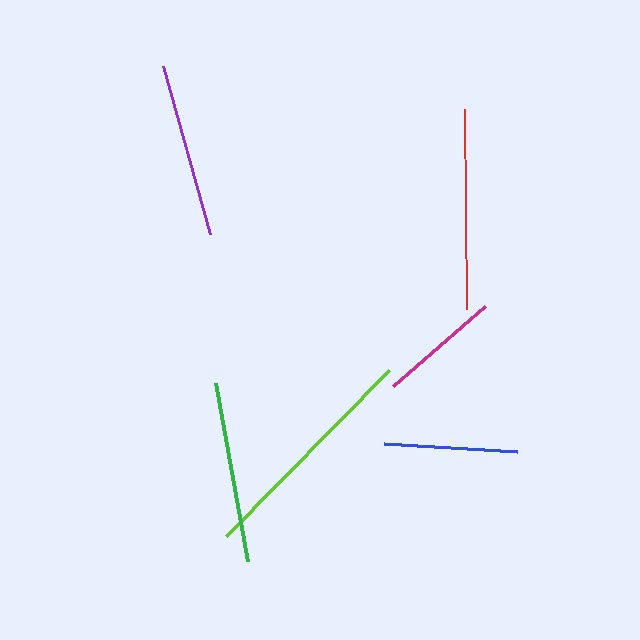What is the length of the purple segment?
The purple segment is approximately 175 pixels long.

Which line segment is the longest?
The lime line is the longest at approximately 233 pixels.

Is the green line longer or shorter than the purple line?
The green line is longer than the purple line.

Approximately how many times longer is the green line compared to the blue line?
The green line is approximately 1.4 times the length of the blue line.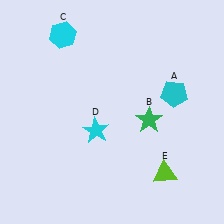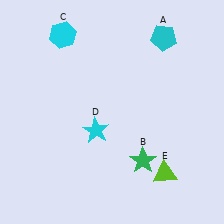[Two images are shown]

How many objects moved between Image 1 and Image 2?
2 objects moved between the two images.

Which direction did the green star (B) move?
The green star (B) moved down.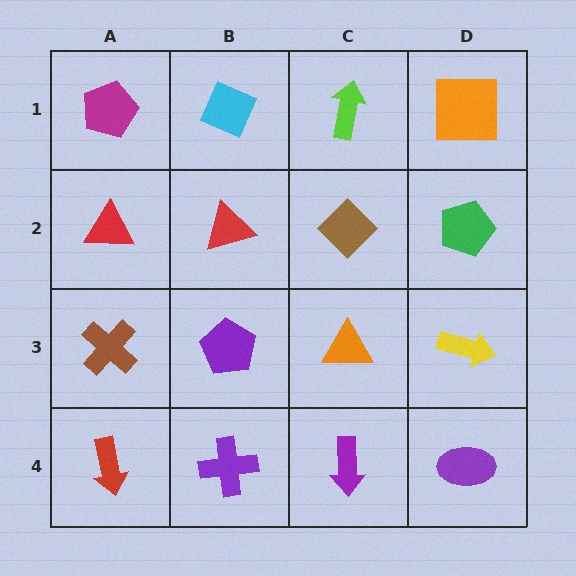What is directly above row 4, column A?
A brown cross.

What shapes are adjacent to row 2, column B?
A cyan diamond (row 1, column B), a purple pentagon (row 3, column B), a red triangle (row 2, column A), a brown diamond (row 2, column C).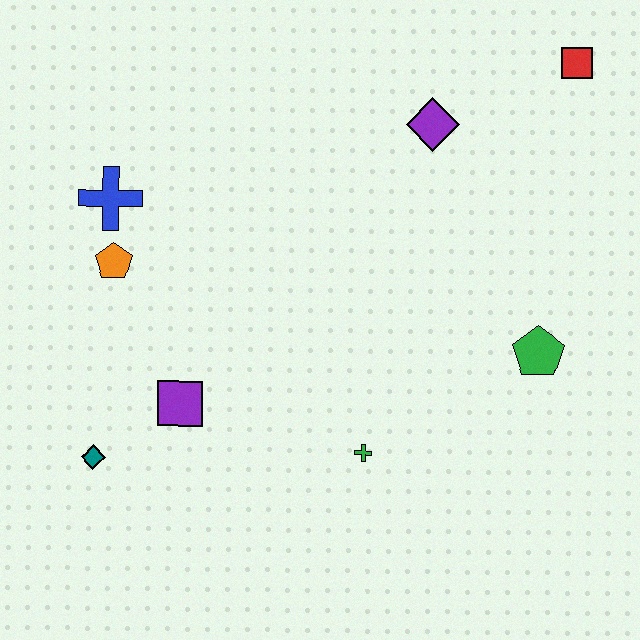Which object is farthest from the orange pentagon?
The red square is farthest from the orange pentagon.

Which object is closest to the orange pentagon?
The blue cross is closest to the orange pentagon.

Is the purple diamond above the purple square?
Yes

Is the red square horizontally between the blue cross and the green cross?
No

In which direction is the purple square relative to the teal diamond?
The purple square is to the right of the teal diamond.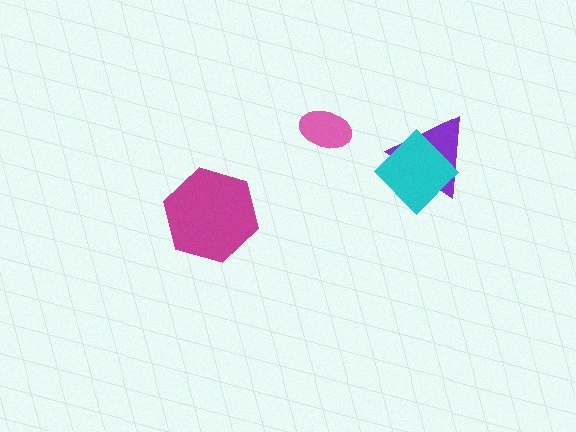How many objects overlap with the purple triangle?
1 object overlaps with the purple triangle.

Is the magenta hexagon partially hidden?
No, no other shape covers it.